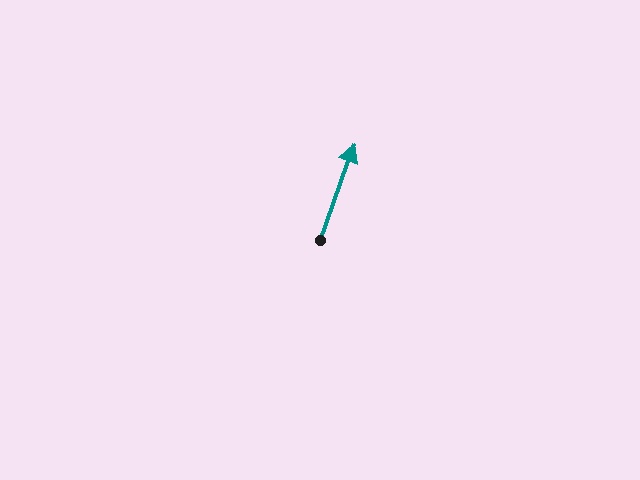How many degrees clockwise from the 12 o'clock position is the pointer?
Approximately 20 degrees.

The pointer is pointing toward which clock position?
Roughly 1 o'clock.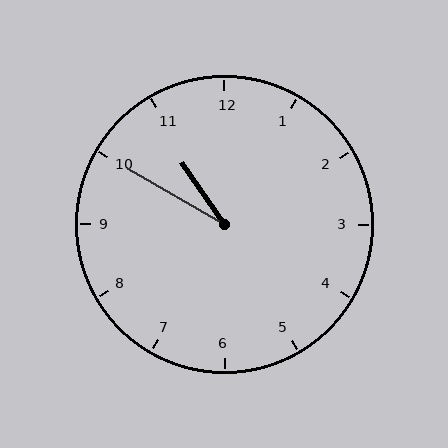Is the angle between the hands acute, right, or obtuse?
It is acute.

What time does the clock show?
10:50.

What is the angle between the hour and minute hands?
Approximately 25 degrees.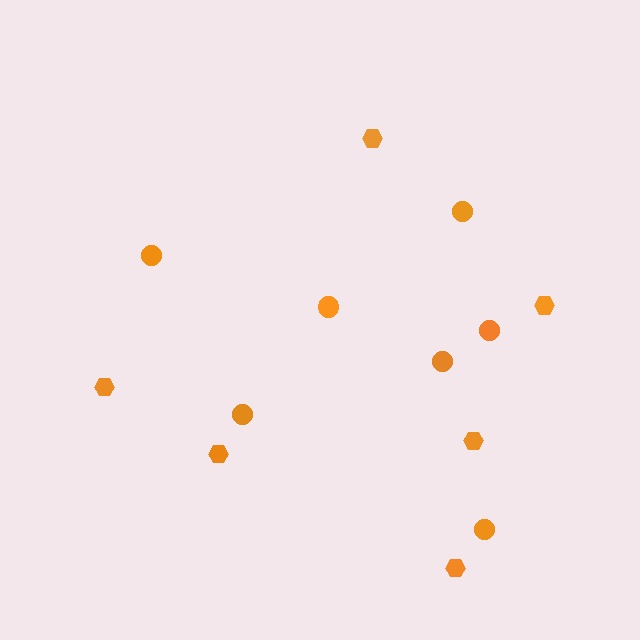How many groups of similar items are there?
There are 2 groups: one group of circles (7) and one group of hexagons (6).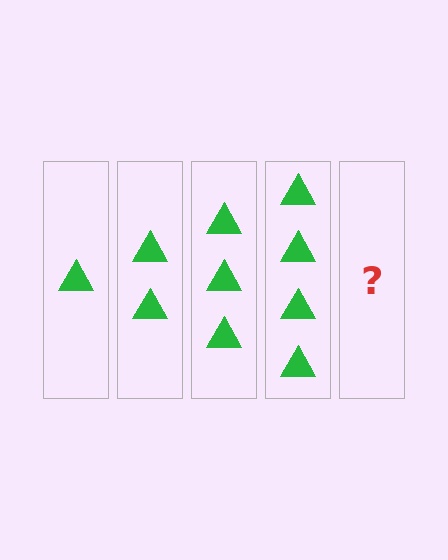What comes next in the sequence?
The next element should be 5 triangles.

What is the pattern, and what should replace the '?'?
The pattern is that each step adds one more triangle. The '?' should be 5 triangles.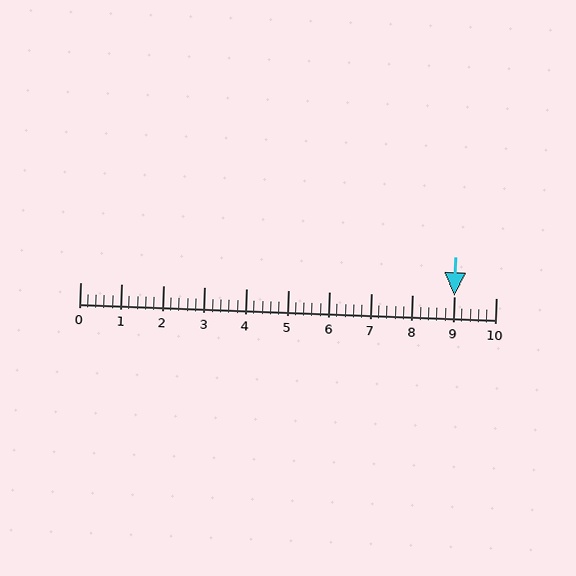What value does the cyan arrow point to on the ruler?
The cyan arrow points to approximately 9.0.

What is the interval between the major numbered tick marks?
The major tick marks are spaced 1 units apart.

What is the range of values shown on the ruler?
The ruler shows values from 0 to 10.